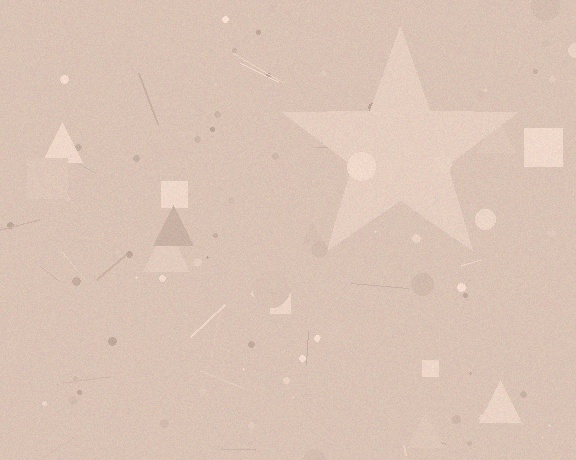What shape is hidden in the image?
A star is hidden in the image.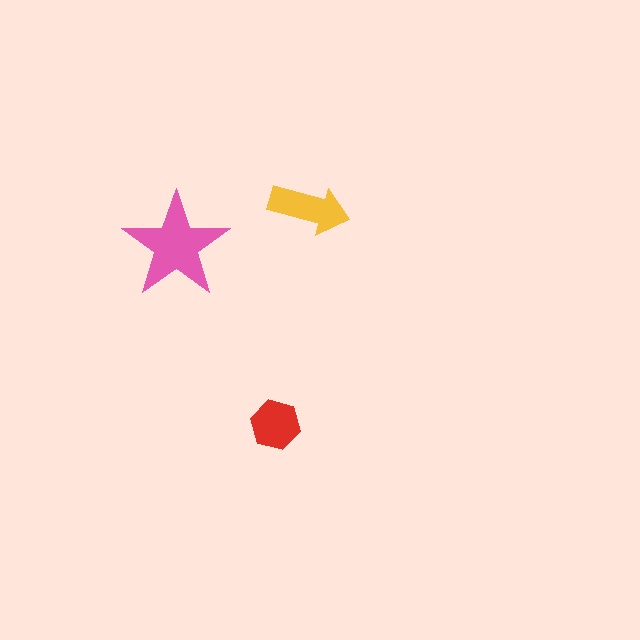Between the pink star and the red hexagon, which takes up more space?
The pink star.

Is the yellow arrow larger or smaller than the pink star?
Smaller.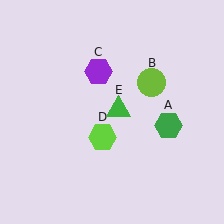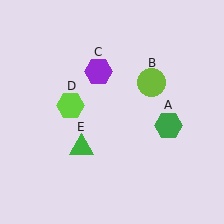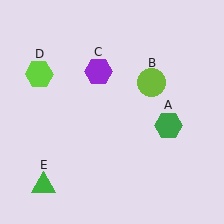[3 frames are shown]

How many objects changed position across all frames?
2 objects changed position: lime hexagon (object D), green triangle (object E).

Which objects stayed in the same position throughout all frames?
Green hexagon (object A) and lime circle (object B) and purple hexagon (object C) remained stationary.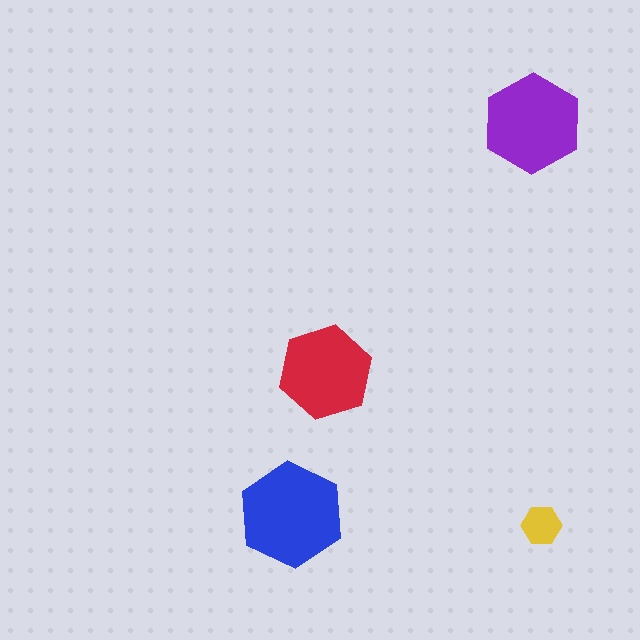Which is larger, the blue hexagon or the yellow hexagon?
The blue one.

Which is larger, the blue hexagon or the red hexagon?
The blue one.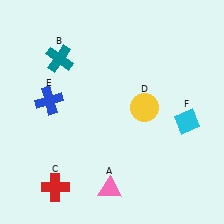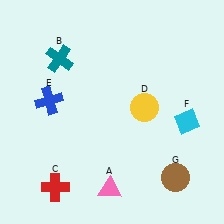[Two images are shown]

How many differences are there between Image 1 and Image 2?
There is 1 difference between the two images.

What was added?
A brown circle (G) was added in Image 2.